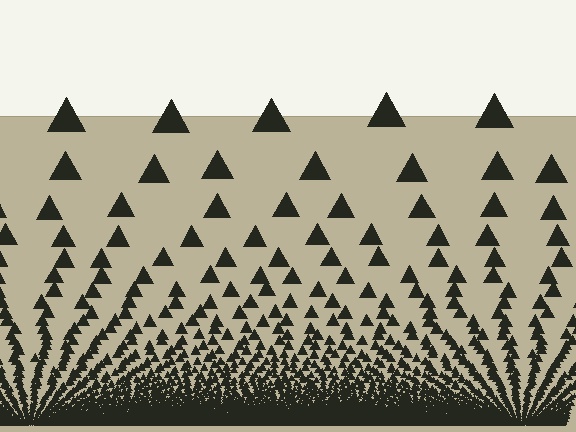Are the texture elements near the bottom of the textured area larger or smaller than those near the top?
Smaller. The gradient is inverted — elements near the bottom are smaller and denser.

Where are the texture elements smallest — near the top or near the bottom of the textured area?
Near the bottom.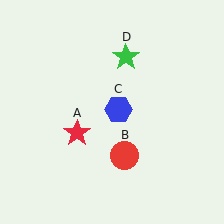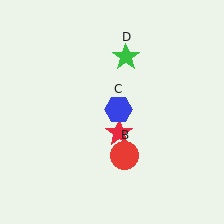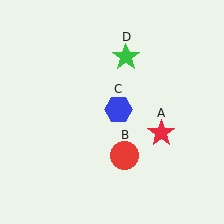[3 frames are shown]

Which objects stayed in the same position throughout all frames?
Red circle (object B) and blue hexagon (object C) and green star (object D) remained stationary.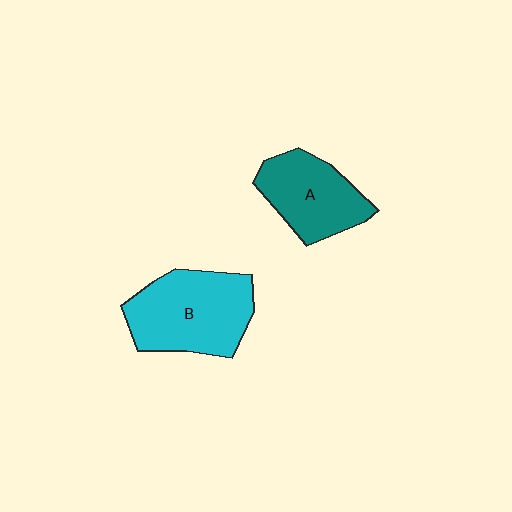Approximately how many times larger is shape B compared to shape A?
Approximately 1.3 times.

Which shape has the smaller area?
Shape A (teal).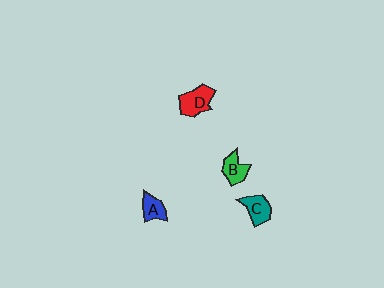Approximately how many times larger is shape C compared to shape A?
Approximately 1.2 times.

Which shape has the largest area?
Shape D (red).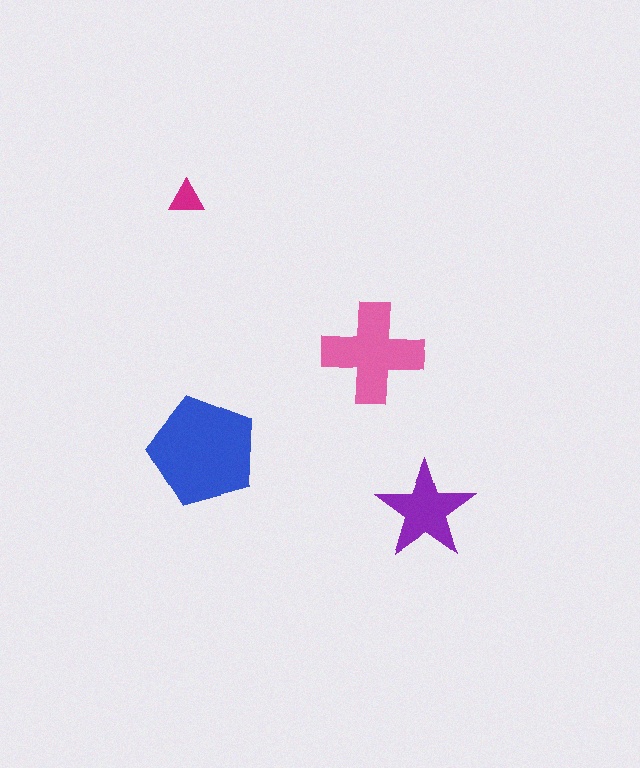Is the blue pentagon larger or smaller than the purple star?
Larger.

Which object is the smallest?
The magenta triangle.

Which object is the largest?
The blue pentagon.